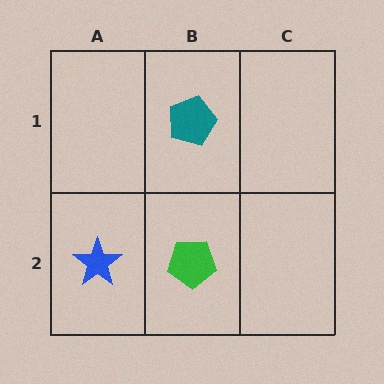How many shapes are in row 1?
1 shape.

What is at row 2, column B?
A green pentagon.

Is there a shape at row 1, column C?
No, that cell is empty.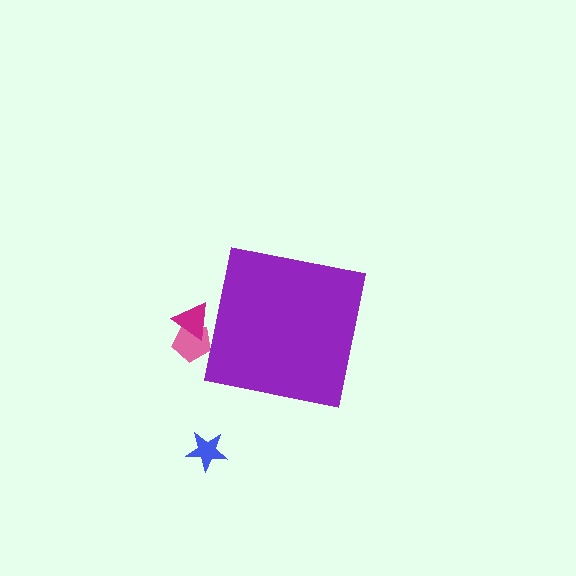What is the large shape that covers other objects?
A purple square.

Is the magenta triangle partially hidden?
Yes, the magenta triangle is partially hidden behind the purple square.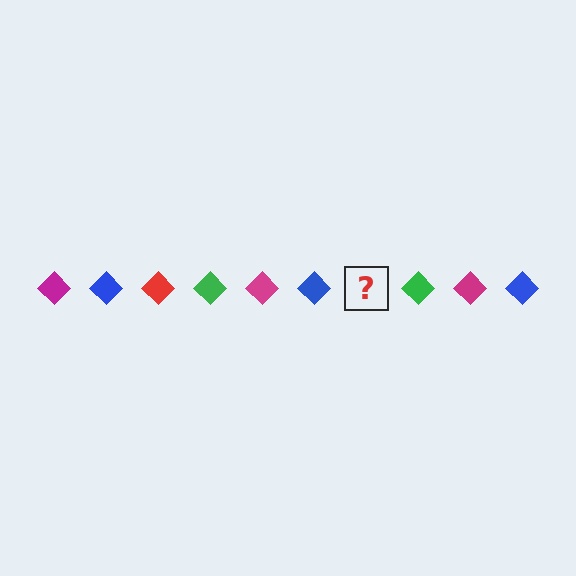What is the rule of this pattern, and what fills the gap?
The rule is that the pattern cycles through magenta, blue, red, green diamonds. The gap should be filled with a red diamond.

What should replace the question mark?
The question mark should be replaced with a red diamond.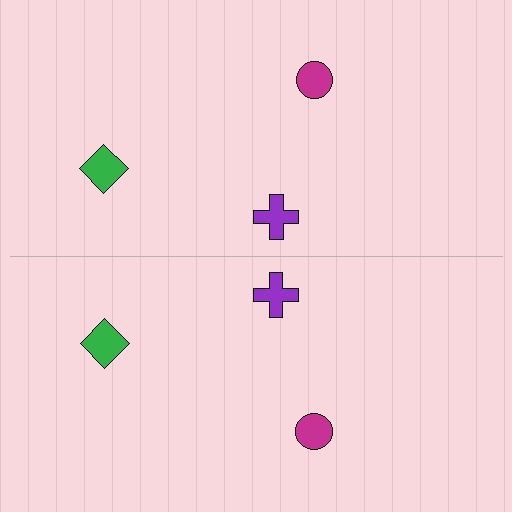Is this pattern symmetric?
Yes, this pattern has bilateral (reflection) symmetry.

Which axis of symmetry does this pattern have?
The pattern has a horizontal axis of symmetry running through the center of the image.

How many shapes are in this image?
There are 6 shapes in this image.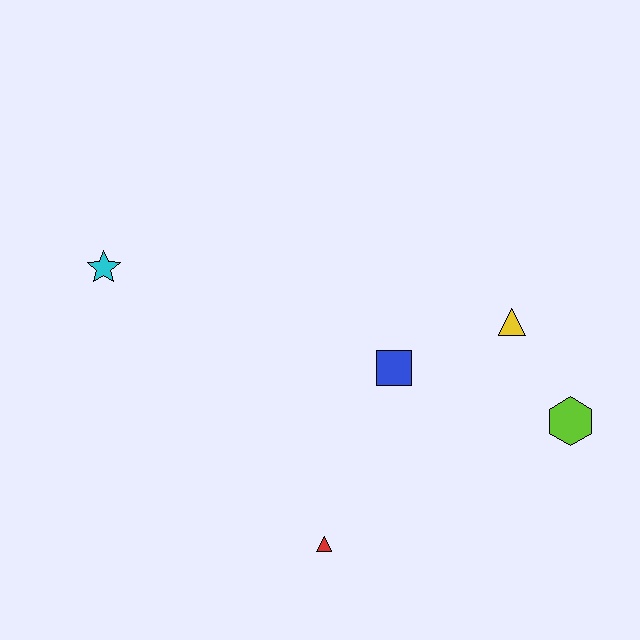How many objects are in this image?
There are 5 objects.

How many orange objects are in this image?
There are no orange objects.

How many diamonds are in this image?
There are no diamonds.